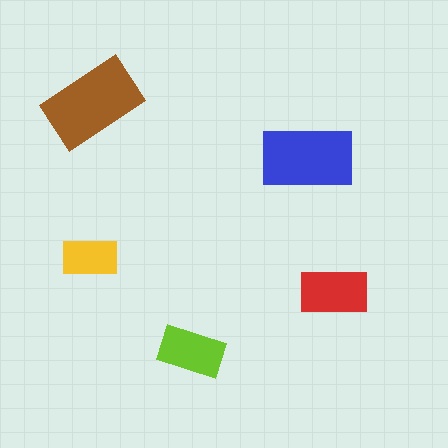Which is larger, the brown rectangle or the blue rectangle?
The brown one.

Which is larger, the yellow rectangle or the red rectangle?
The red one.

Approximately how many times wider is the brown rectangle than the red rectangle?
About 1.5 times wider.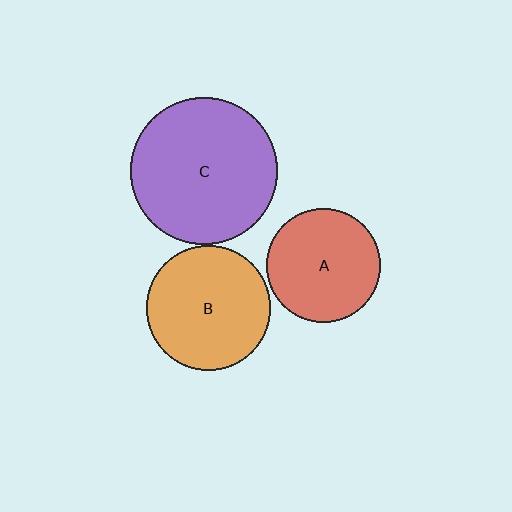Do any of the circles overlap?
No, none of the circles overlap.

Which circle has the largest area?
Circle C (purple).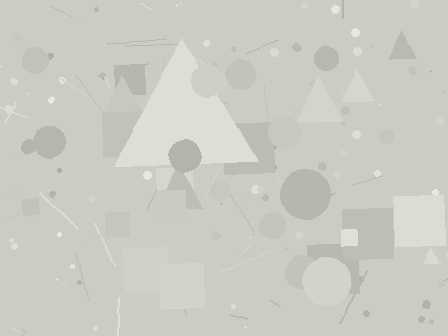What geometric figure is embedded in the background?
A triangle is embedded in the background.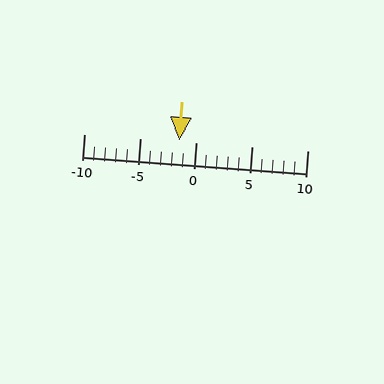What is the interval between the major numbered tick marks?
The major tick marks are spaced 5 units apart.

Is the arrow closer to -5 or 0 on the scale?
The arrow is closer to 0.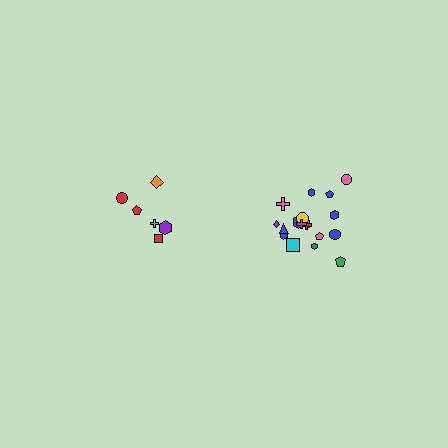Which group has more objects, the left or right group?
The right group.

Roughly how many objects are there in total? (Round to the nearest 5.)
Roughly 25 objects in total.